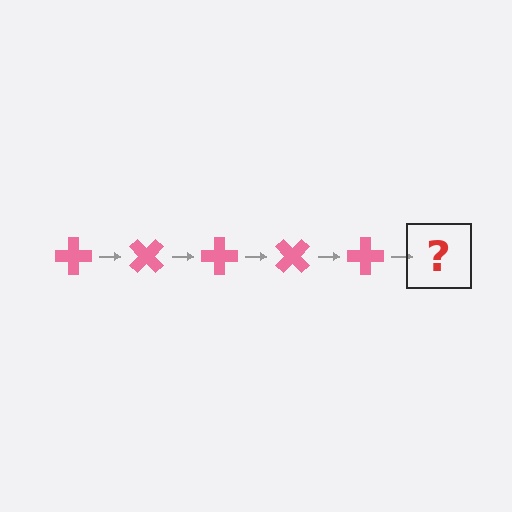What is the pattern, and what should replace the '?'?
The pattern is that the cross rotates 45 degrees each step. The '?' should be a pink cross rotated 225 degrees.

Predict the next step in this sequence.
The next step is a pink cross rotated 225 degrees.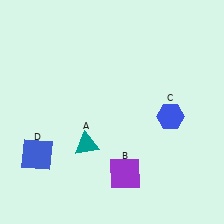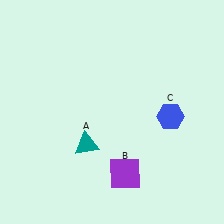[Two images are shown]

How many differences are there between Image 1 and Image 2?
There is 1 difference between the two images.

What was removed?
The blue square (D) was removed in Image 2.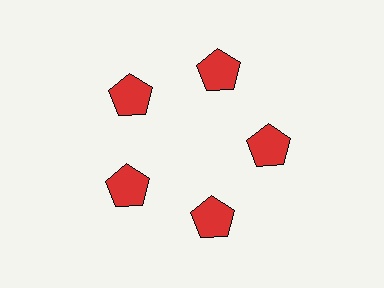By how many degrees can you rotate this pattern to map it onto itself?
The pattern maps onto itself every 72 degrees of rotation.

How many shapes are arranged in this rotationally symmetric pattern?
There are 5 shapes, arranged in 5 groups of 1.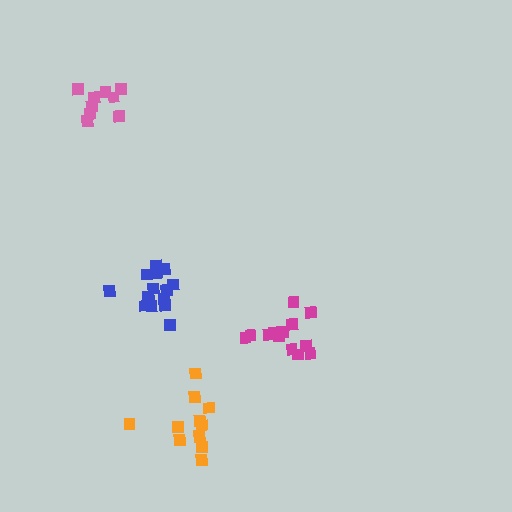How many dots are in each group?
Group 1: 12 dots, Group 2: 9 dots, Group 3: 15 dots, Group 4: 13 dots (49 total).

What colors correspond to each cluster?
The clusters are colored: orange, pink, blue, magenta.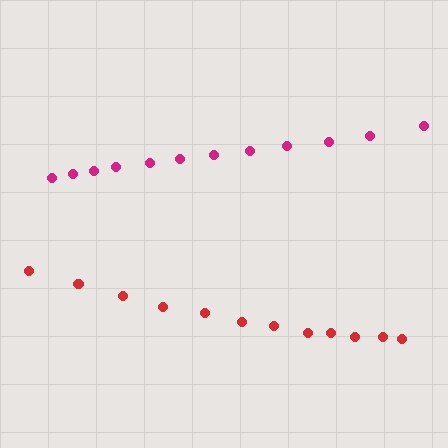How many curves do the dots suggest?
There are 2 distinct paths.